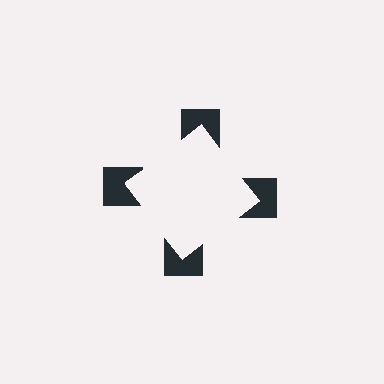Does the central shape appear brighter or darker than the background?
It typically appears slightly brighter than the background, even though no actual brightness change is drawn.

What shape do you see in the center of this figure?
An illusory square — its edges are inferred from the aligned wedge cuts in the notched squares, not physically drawn.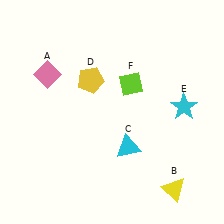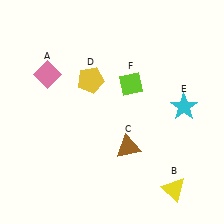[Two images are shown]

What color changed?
The triangle (C) changed from cyan in Image 1 to brown in Image 2.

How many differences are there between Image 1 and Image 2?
There is 1 difference between the two images.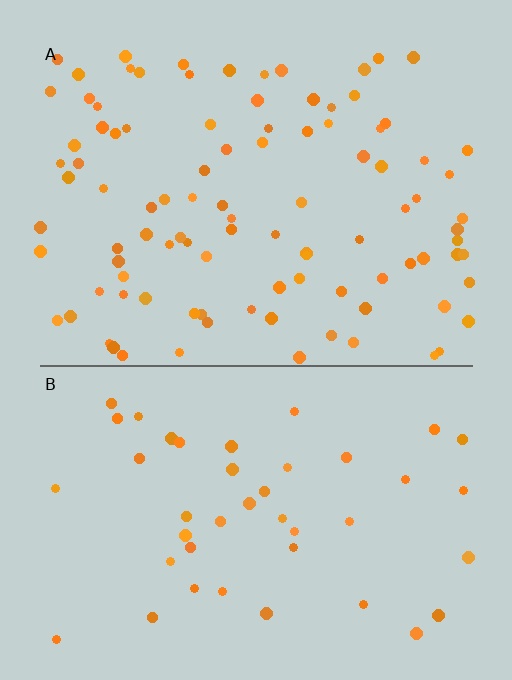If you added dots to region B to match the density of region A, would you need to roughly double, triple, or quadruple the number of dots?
Approximately double.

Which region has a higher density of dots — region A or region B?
A (the top).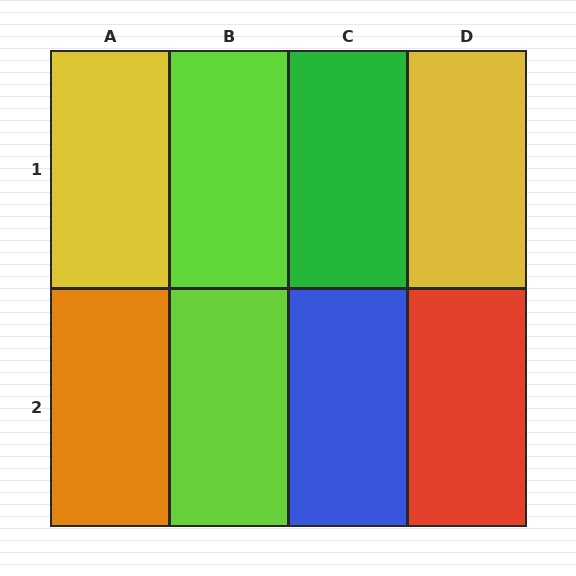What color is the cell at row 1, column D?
Yellow.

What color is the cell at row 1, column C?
Green.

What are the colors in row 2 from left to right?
Orange, lime, blue, red.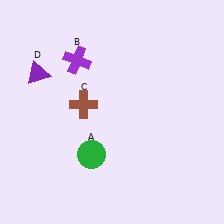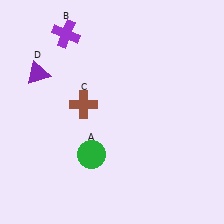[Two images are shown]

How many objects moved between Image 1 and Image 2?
1 object moved between the two images.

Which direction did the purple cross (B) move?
The purple cross (B) moved up.